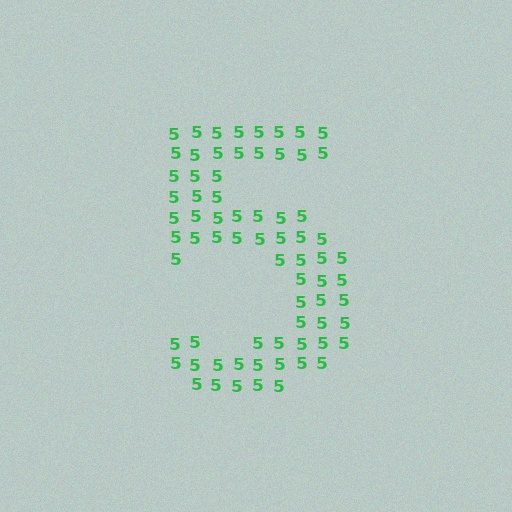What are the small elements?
The small elements are digit 5's.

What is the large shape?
The large shape is the digit 5.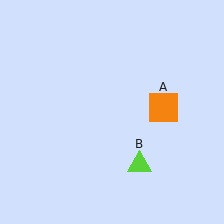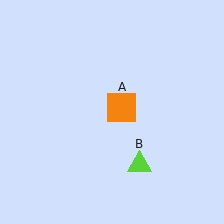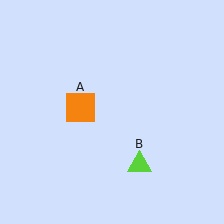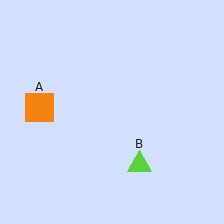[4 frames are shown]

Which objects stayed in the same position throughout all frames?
Lime triangle (object B) remained stationary.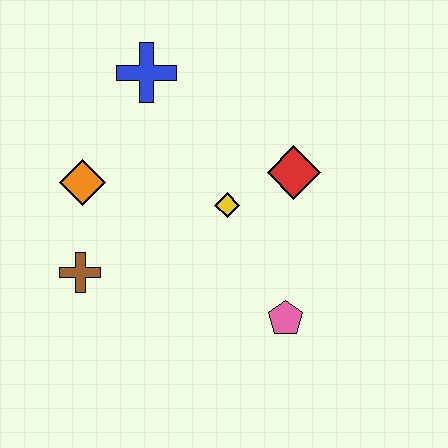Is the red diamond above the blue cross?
No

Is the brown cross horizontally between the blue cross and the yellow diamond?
No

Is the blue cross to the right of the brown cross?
Yes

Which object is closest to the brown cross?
The orange diamond is closest to the brown cross.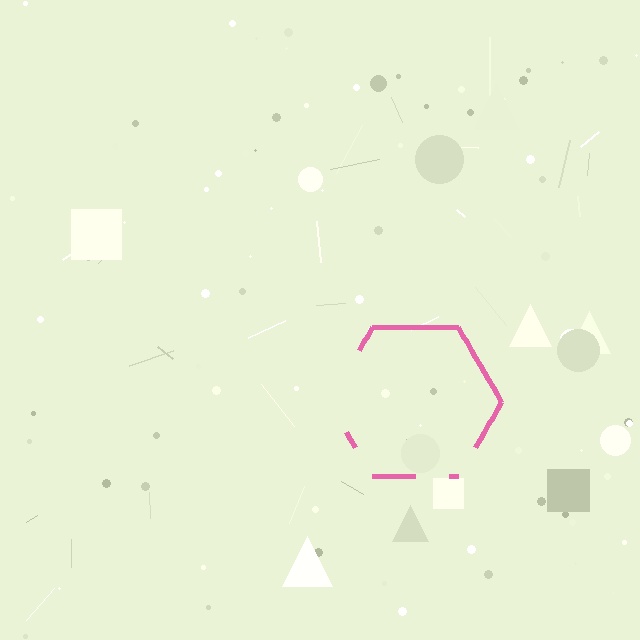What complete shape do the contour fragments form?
The contour fragments form a hexagon.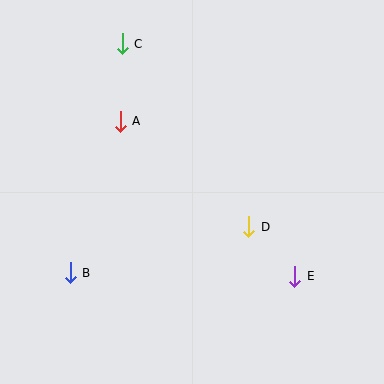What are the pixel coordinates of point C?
Point C is at (122, 44).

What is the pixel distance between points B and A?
The distance between B and A is 160 pixels.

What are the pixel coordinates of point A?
Point A is at (120, 121).